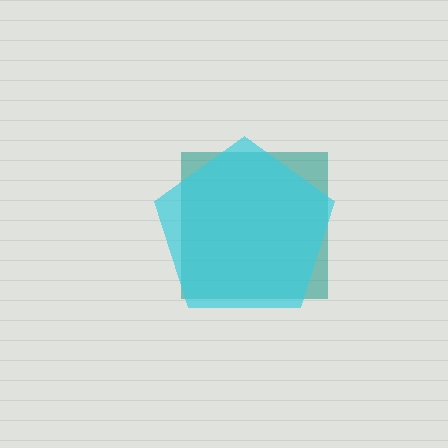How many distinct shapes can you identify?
There are 2 distinct shapes: a teal square, a cyan pentagon.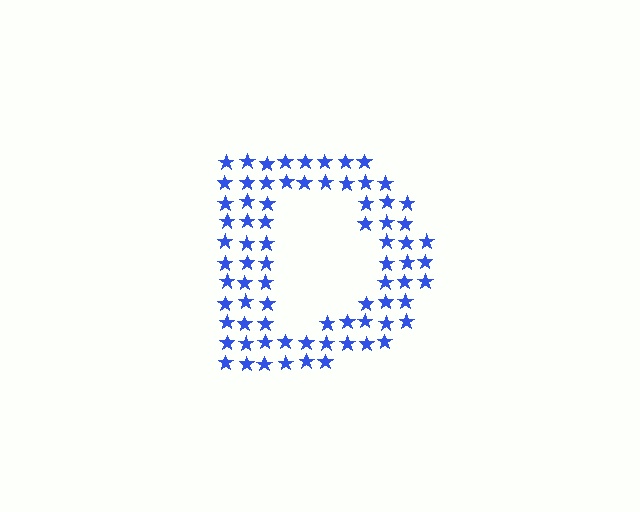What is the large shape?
The large shape is the letter D.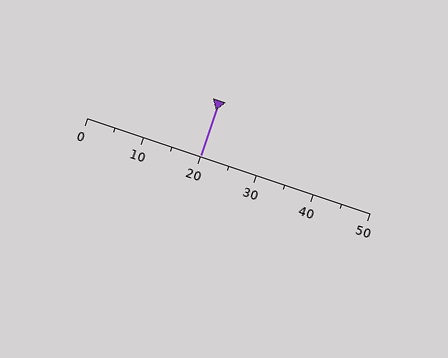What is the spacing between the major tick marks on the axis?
The major ticks are spaced 10 apart.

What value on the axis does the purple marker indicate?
The marker indicates approximately 20.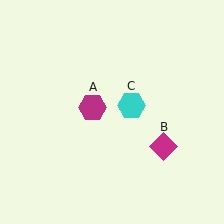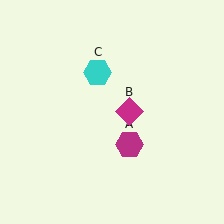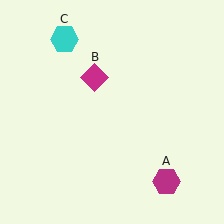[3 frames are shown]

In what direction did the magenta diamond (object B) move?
The magenta diamond (object B) moved up and to the left.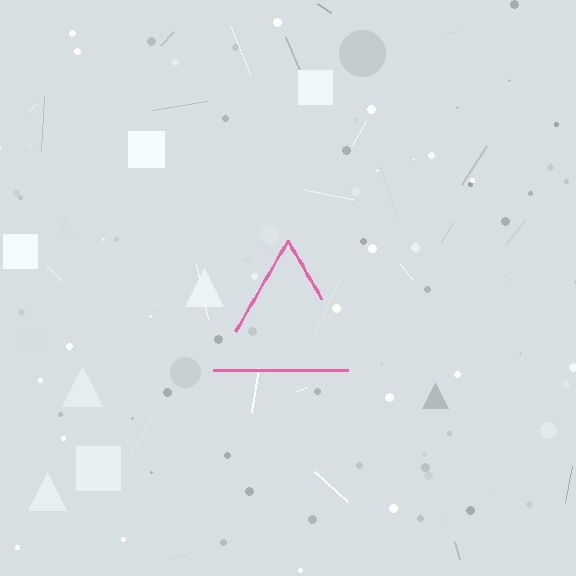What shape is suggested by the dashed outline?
The dashed outline suggests a triangle.